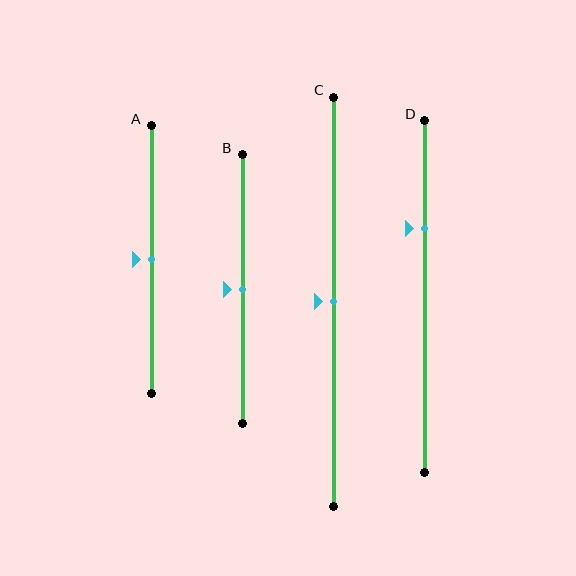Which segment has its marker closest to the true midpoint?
Segment A has its marker closest to the true midpoint.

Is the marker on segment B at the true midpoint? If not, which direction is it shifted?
Yes, the marker on segment B is at the true midpoint.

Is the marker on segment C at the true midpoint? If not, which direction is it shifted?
Yes, the marker on segment C is at the true midpoint.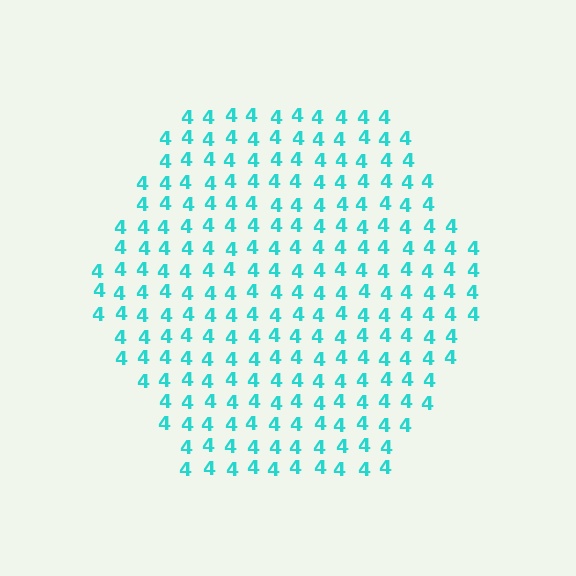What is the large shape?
The large shape is a hexagon.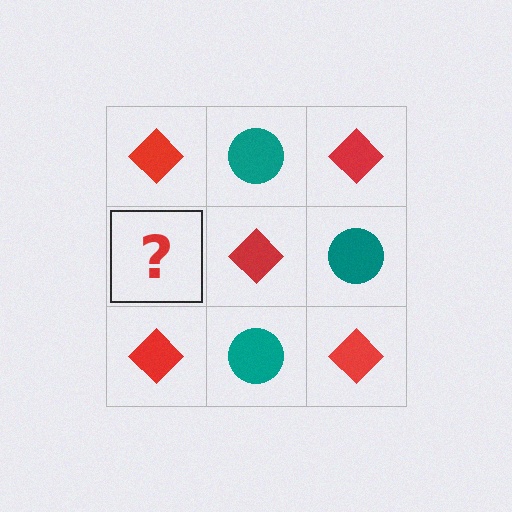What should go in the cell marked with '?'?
The missing cell should contain a teal circle.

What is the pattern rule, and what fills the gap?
The rule is that it alternates red diamond and teal circle in a checkerboard pattern. The gap should be filled with a teal circle.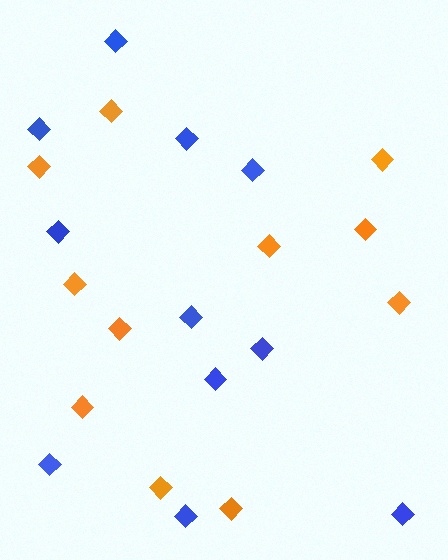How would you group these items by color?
There are 2 groups: one group of orange diamonds (11) and one group of blue diamonds (11).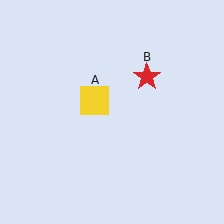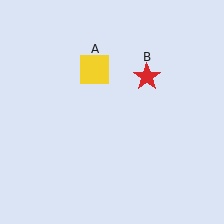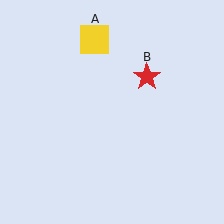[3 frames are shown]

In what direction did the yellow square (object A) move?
The yellow square (object A) moved up.